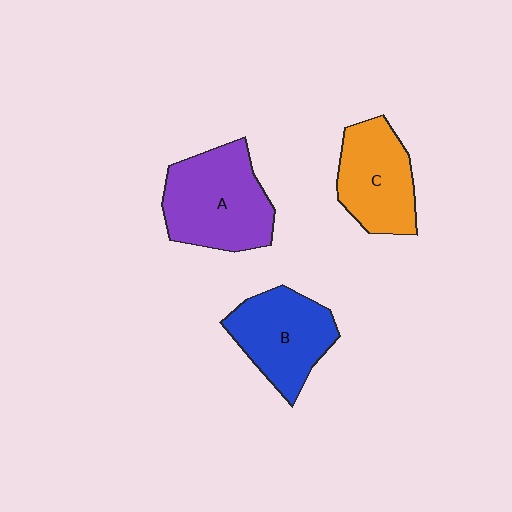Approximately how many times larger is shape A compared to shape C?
Approximately 1.3 times.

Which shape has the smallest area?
Shape C (orange).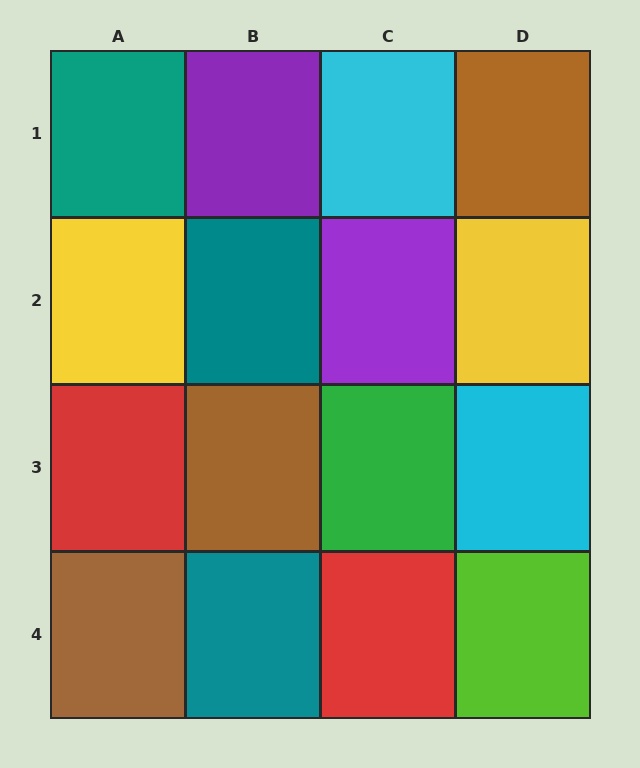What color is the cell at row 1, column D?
Brown.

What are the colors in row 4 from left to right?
Brown, teal, red, lime.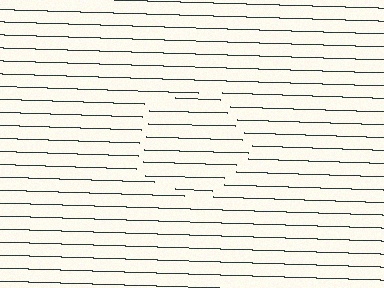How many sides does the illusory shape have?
5 sides — the line-ends trace a pentagon.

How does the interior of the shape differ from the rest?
The interior of the shape contains the same grating, shifted by half a period — the contour is defined by the phase discontinuity where line-ends from the inner and outer gratings abut.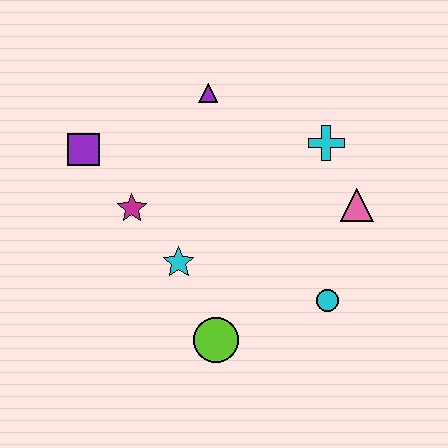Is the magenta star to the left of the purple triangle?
Yes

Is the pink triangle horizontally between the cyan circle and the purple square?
No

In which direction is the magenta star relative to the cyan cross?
The magenta star is to the left of the cyan cross.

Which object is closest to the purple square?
The magenta star is closest to the purple square.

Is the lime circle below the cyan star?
Yes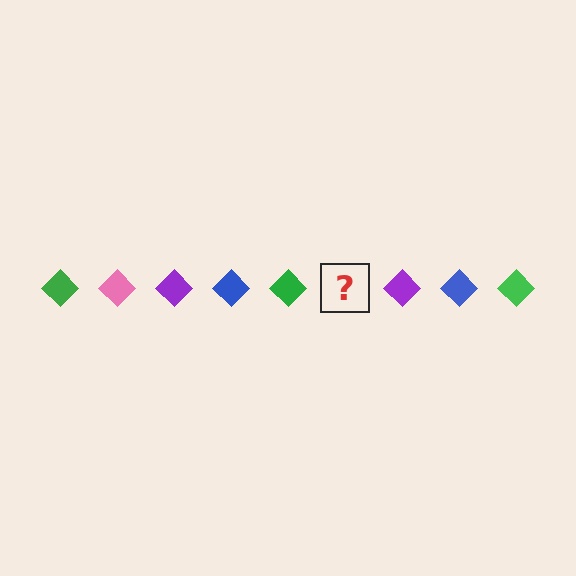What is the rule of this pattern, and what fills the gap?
The rule is that the pattern cycles through green, pink, purple, blue diamonds. The gap should be filled with a pink diamond.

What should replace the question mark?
The question mark should be replaced with a pink diamond.